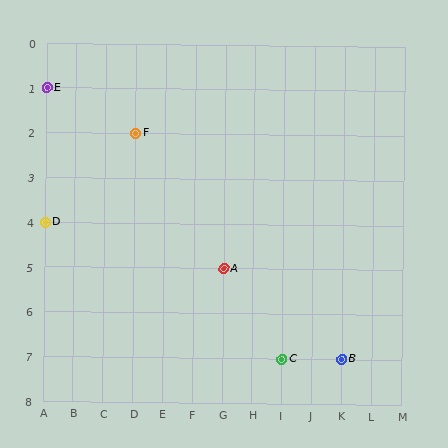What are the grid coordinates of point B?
Point B is at grid coordinates (K, 7).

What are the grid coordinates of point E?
Point E is at grid coordinates (A, 1).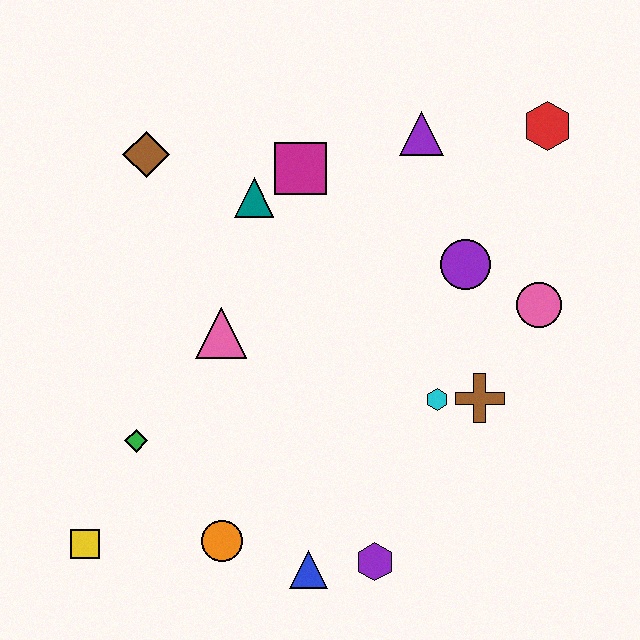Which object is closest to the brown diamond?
The teal triangle is closest to the brown diamond.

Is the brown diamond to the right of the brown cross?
No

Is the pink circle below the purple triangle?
Yes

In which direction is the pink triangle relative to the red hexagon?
The pink triangle is to the left of the red hexagon.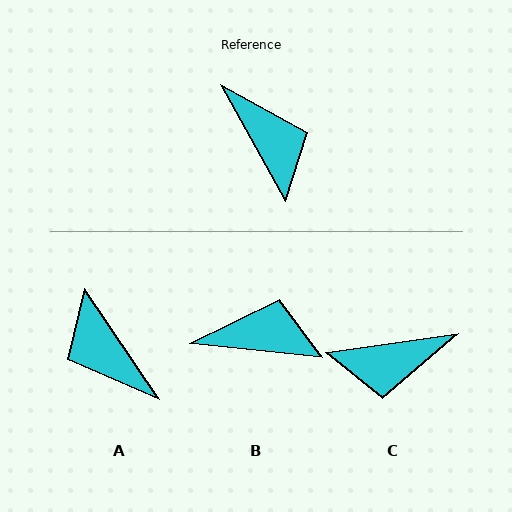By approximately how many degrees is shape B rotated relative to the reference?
Approximately 55 degrees counter-clockwise.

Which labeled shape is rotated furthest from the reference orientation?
A, about 175 degrees away.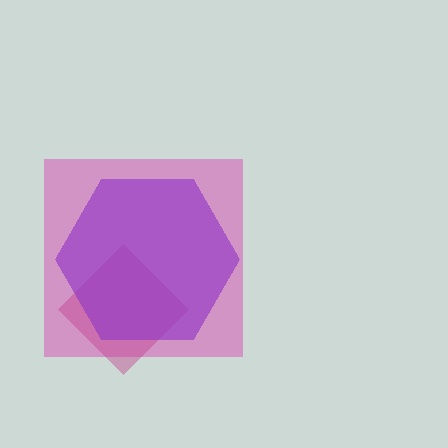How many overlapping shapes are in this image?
There are 3 overlapping shapes in the image.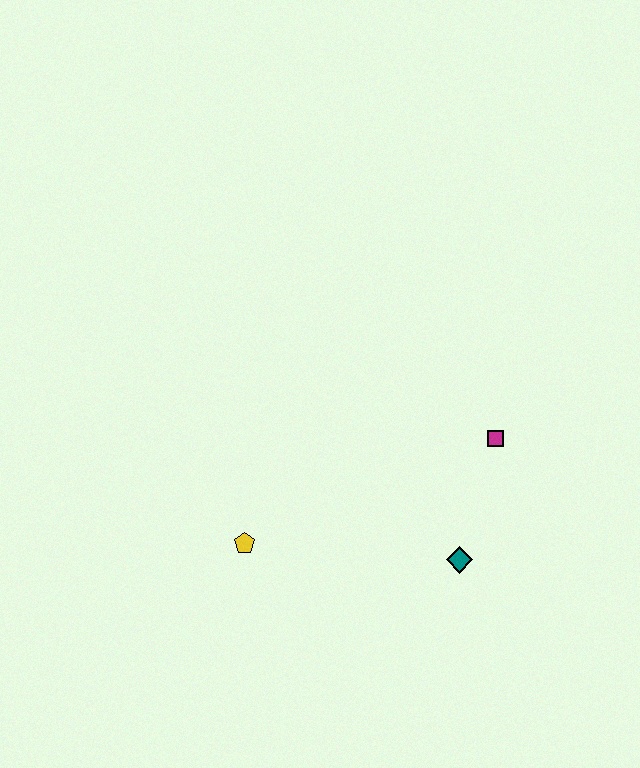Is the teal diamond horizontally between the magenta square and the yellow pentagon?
Yes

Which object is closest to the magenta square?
The teal diamond is closest to the magenta square.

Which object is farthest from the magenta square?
The yellow pentagon is farthest from the magenta square.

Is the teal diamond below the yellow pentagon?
Yes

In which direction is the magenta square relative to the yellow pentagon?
The magenta square is to the right of the yellow pentagon.